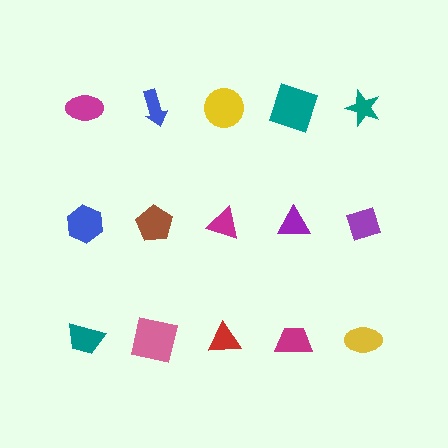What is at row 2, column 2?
A brown pentagon.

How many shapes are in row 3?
5 shapes.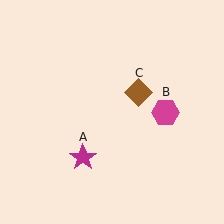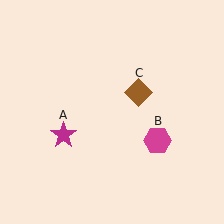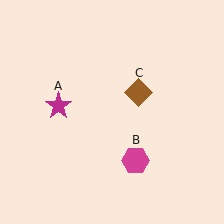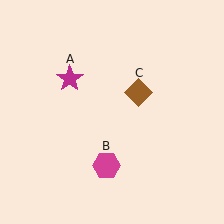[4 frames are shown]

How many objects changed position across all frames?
2 objects changed position: magenta star (object A), magenta hexagon (object B).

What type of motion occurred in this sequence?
The magenta star (object A), magenta hexagon (object B) rotated clockwise around the center of the scene.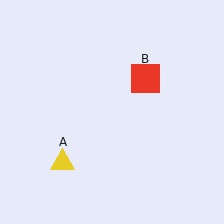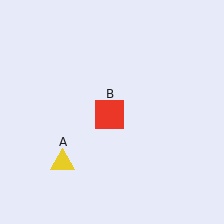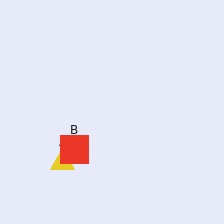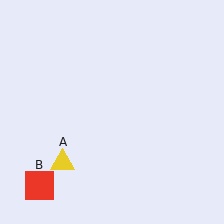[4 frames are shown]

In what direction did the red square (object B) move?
The red square (object B) moved down and to the left.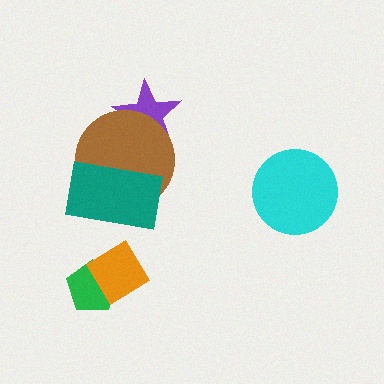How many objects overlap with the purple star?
1 object overlaps with the purple star.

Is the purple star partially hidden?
Yes, it is partially covered by another shape.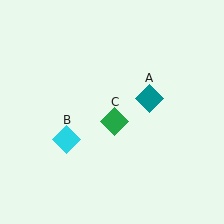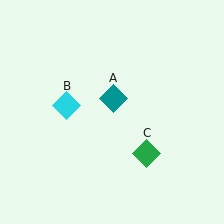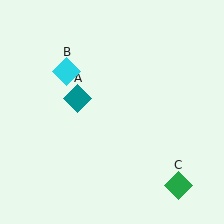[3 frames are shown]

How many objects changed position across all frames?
3 objects changed position: teal diamond (object A), cyan diamond (object B), green diamond (object C).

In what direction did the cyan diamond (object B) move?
The cyan diamond (object B) moved up.